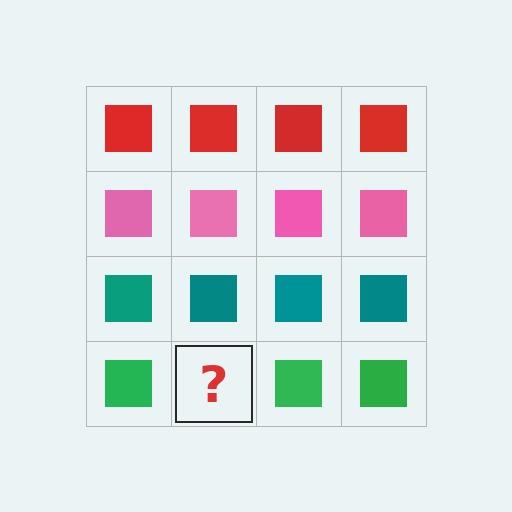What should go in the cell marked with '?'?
The missing cell should contain a green square.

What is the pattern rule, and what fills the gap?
The rule is that each row has a consistent color. The gap should be filled with a green square.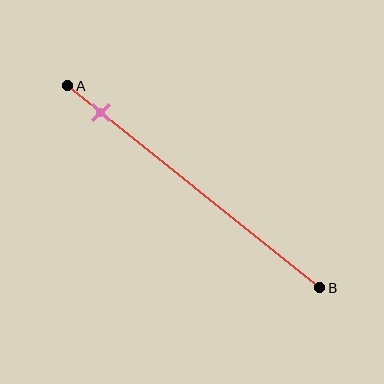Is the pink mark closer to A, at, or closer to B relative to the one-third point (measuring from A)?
The pink mark is closer to point A than the one-third point of segment AB.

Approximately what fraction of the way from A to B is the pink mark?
The pink mark is approximately 15% of the way from A to B.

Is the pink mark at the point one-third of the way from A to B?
No, the mark is at about 15% from A, not at the 33% one-third point.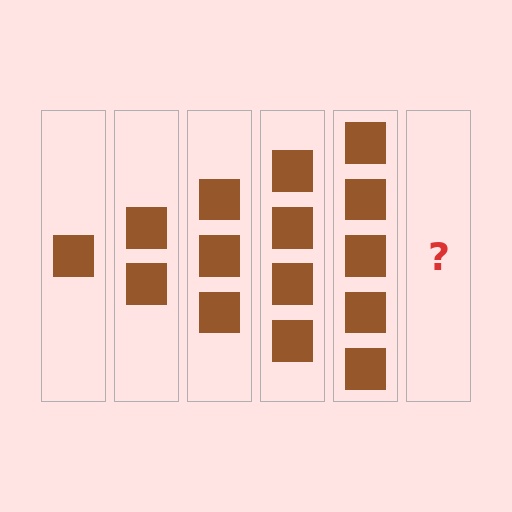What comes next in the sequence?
The next element should be 6 squares.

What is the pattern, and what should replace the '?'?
The pattern is that each step adds one more square. The '?' should be 6 squares.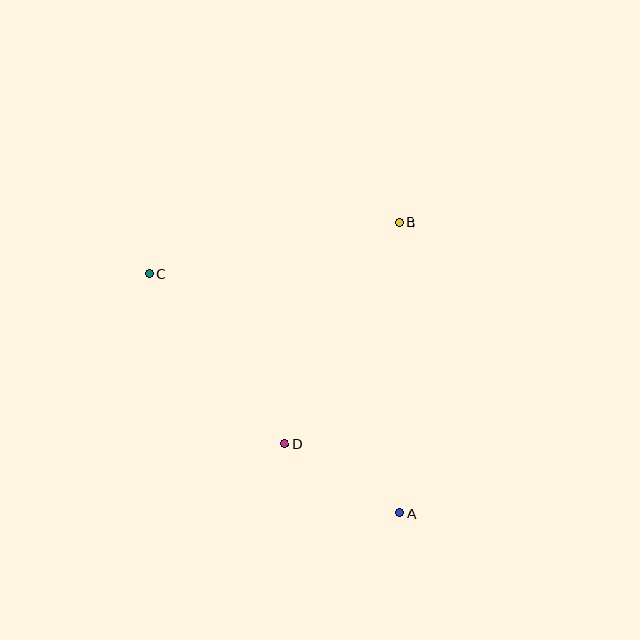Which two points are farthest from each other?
Points A and C are farthest from each other.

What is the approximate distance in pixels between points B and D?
The distance between B and D is approximately 249 pixels.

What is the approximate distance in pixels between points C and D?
The distance between C and D is approximately 217 pixels.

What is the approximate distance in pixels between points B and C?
The distance between B and C is approximately 255 pixels.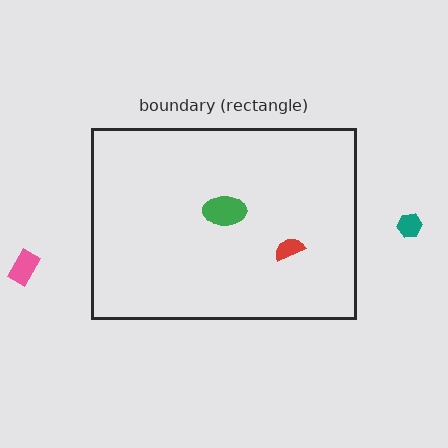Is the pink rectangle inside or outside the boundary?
Outside.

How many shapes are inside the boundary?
2 inside, 2 outside.